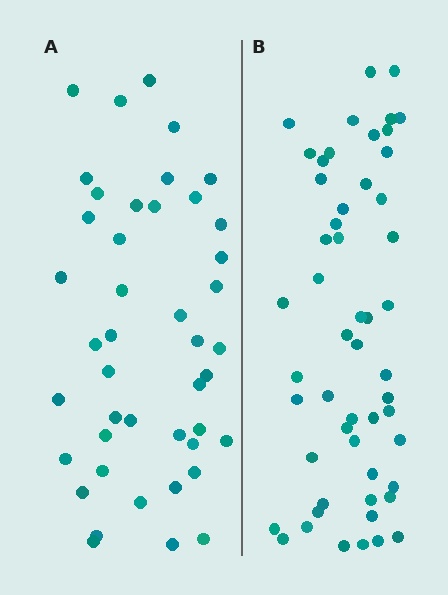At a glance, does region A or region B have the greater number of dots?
Region B (the right region) has more dots.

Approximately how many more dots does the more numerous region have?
Region B has roughly 8 or so more dots than region A.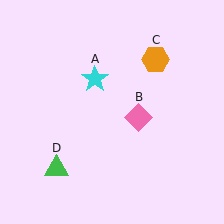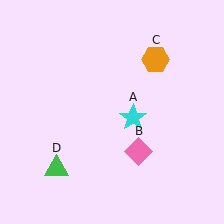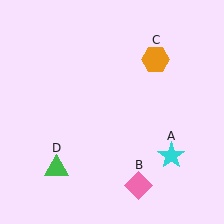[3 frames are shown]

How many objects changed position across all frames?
2 objects changed position: cyan star (object A), pink diamond (object B).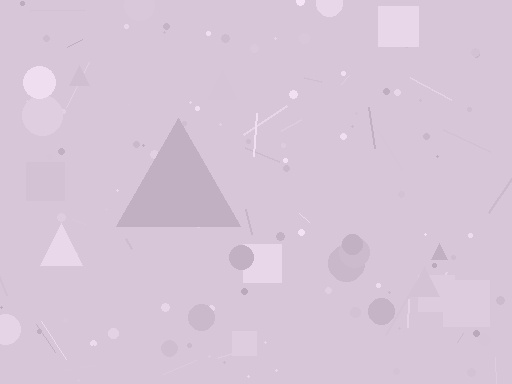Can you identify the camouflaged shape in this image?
The camouflaged shape is a triangle.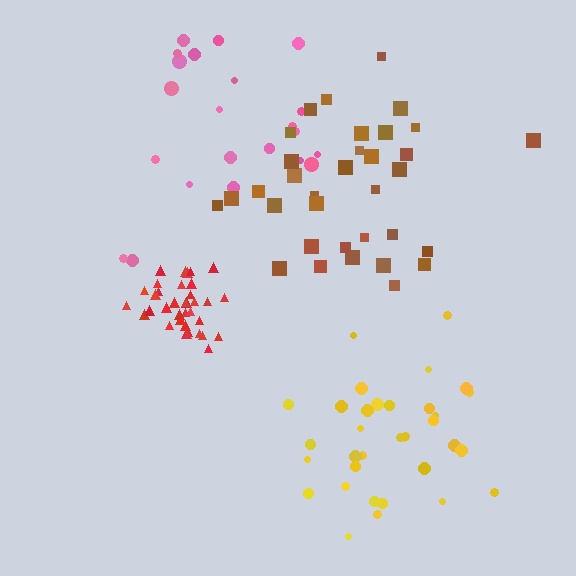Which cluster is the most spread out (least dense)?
Pink.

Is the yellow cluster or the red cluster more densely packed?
Red.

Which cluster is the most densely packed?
Red.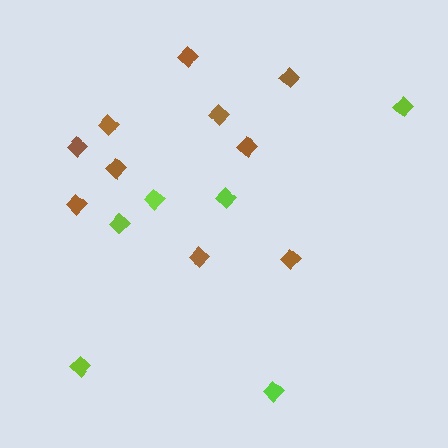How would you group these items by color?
There are 2 groups: one group of brown diamonds (10) and one group of lime diamonds (6).